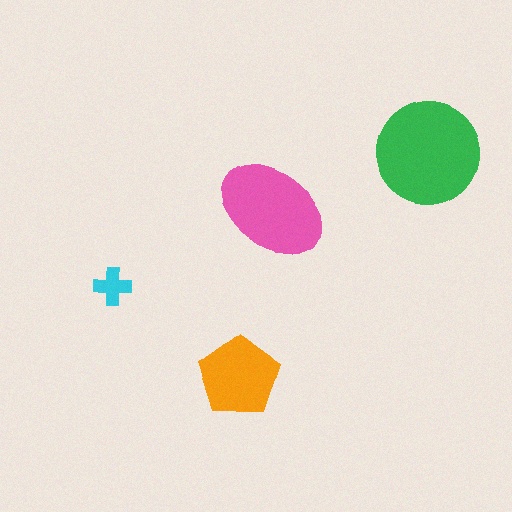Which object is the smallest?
The cyan cross.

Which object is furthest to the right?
The green circle is rightmost.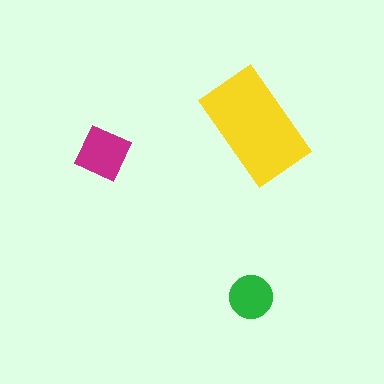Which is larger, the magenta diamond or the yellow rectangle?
The yellow rectangle.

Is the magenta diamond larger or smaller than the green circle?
Larger.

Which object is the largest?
The yellow rectangle.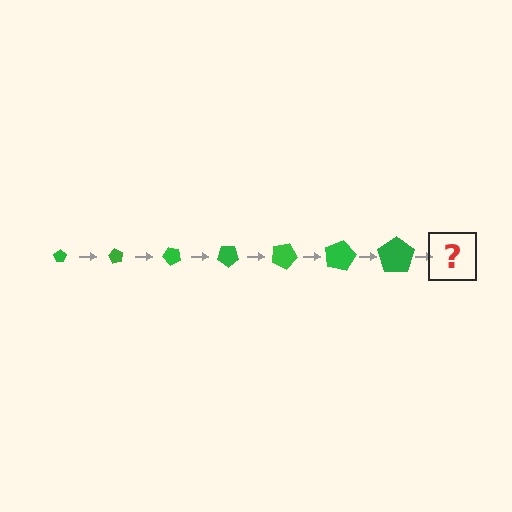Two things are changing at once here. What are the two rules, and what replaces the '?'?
The two rules are that the pentagon grows larger each step and it rotates 60 degrees each step. The '?' should be a pentagon, larger than the previous one and rotated 420 degrees from the start.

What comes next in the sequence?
The next element should be a pentagon, larger than the previous one and rotated 420 degrees from the start.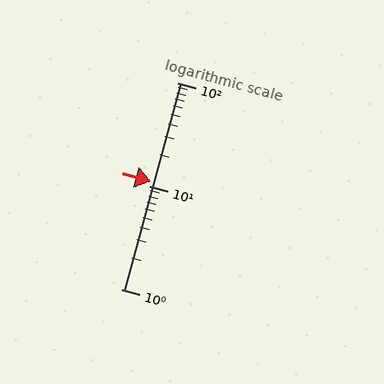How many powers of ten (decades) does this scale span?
The scale spans 2 decades, from 1 to 100.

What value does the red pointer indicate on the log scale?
The pointer indicates approximately 11.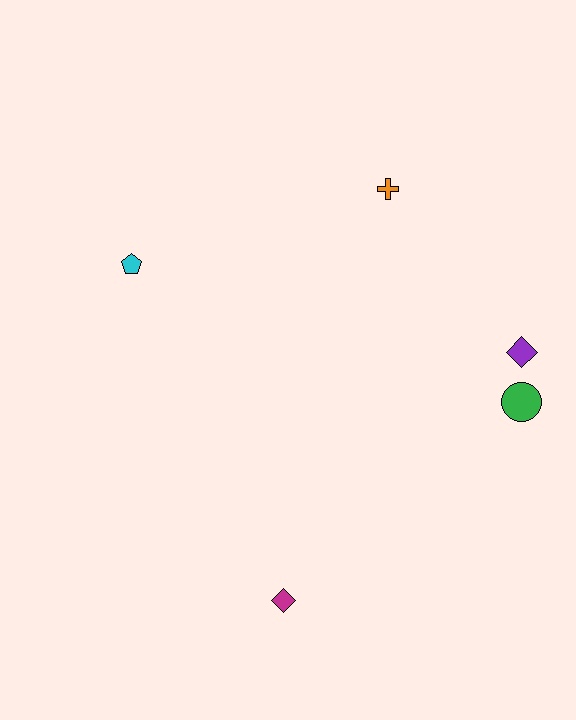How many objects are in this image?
There are 5 objects.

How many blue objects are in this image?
There are no blue objects.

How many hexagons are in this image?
There are no hexagons.